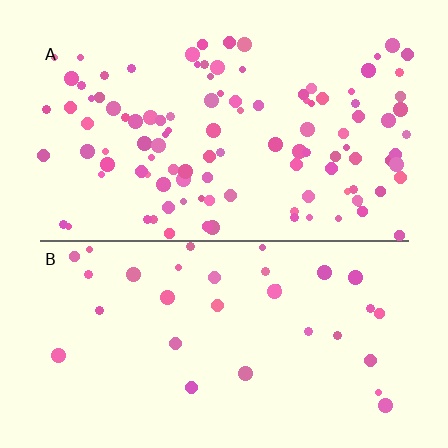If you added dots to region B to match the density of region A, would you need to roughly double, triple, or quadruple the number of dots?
Approximately triple.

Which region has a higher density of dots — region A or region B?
A (the top).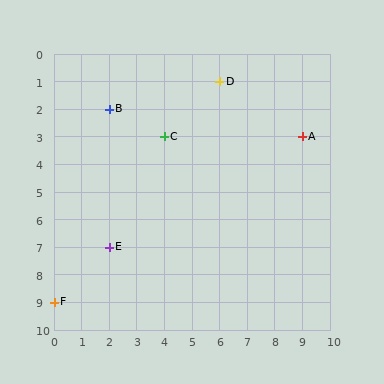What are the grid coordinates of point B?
Point B is at grid coordinates (2, 2).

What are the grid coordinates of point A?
Point A is at grid coordinates (9, 3).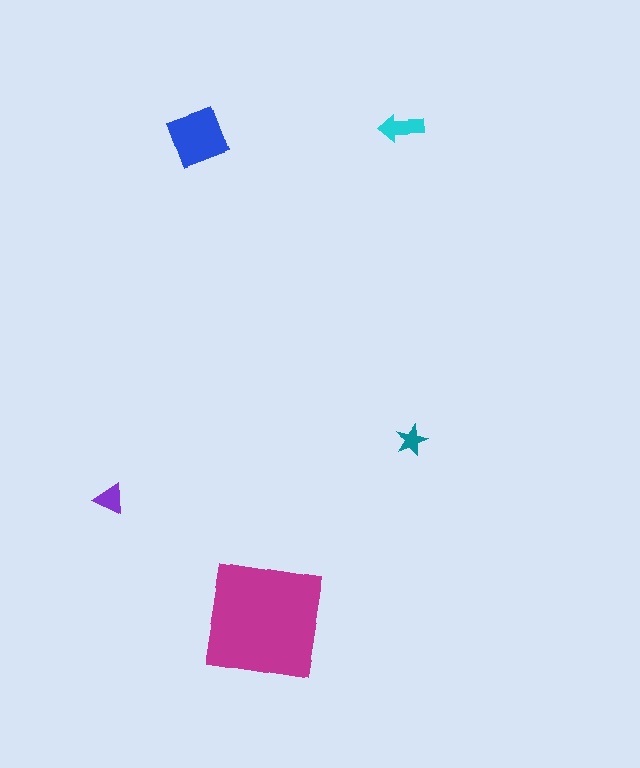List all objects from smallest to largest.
The teal star, the purple triangle, the cyan arrow, the blue diamond, the magenta square.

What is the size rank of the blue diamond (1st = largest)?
2nd.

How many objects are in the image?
There are 5 objects in the image.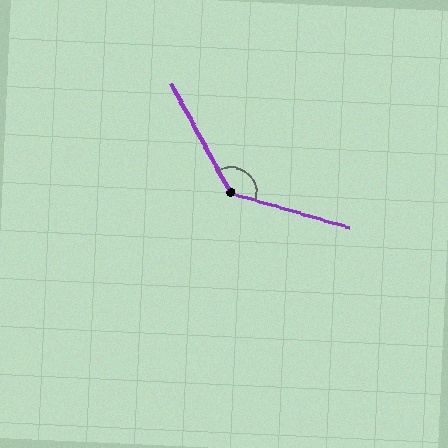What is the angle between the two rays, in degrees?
Approximately 135 degrees.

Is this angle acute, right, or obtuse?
It is obtuse.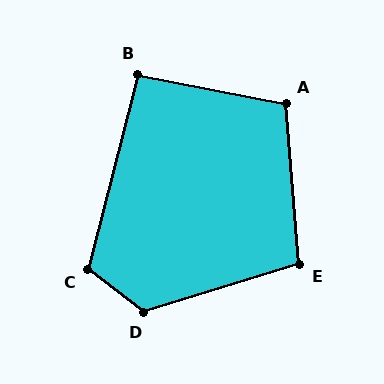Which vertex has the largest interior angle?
D, at approximately 125 degrees.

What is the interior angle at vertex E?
Approximately 102 degrees (obtuse).